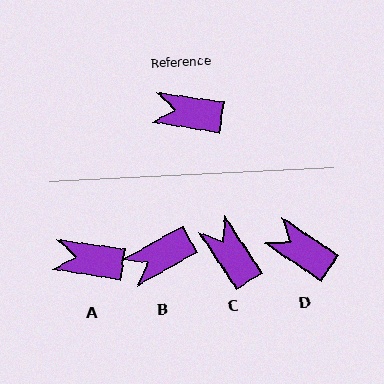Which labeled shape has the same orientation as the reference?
A.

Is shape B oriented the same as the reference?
No, it is off by about 38 degrees.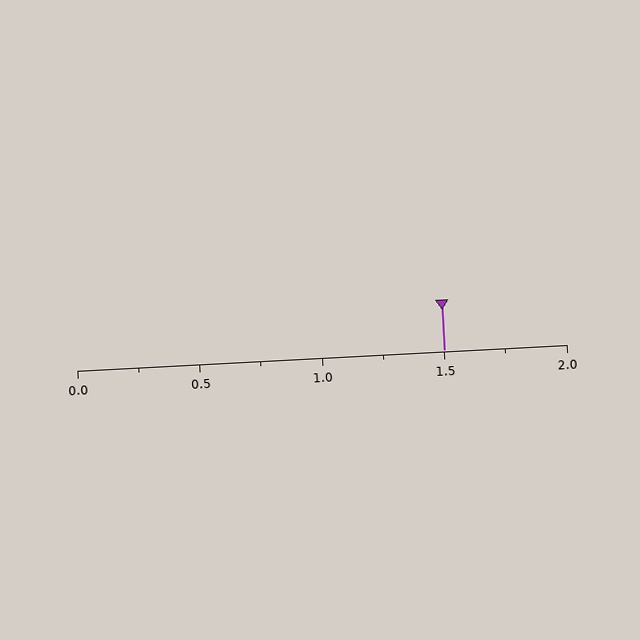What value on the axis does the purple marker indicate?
The marker indicates approximately 1.5.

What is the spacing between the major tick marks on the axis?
The major ticks are spaced 0.5 apart.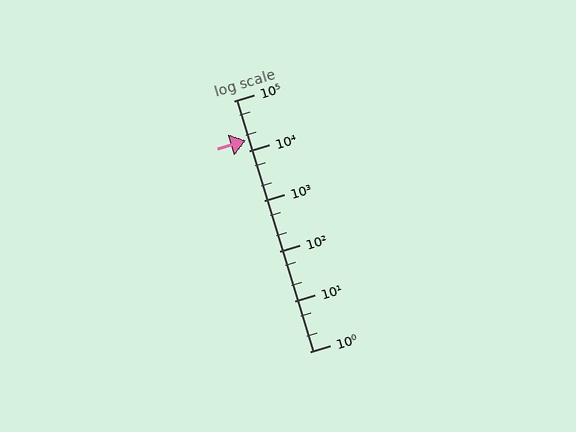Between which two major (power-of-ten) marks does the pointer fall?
The pointer is between 10000 and 100000.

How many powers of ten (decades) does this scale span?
The scale spans 5 decades, from 1 to 100000.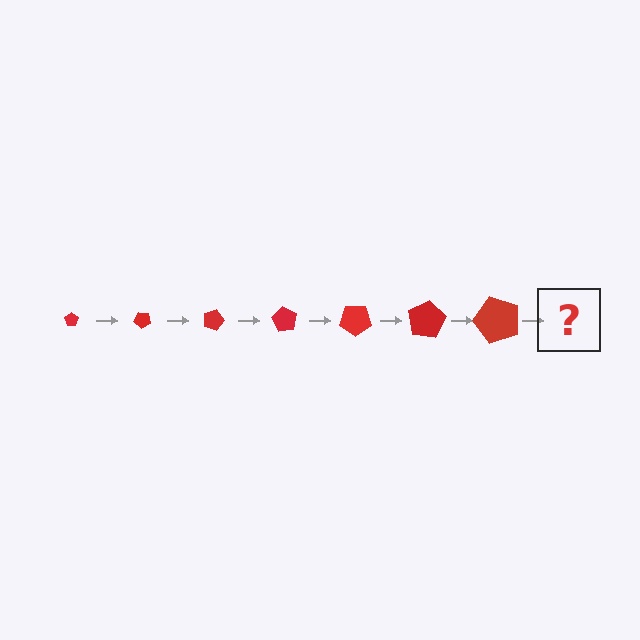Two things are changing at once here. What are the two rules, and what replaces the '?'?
The two rules are that the pentagon grows larger each step and it rotates 45 degrees each step. The '?' should be a pentagon, larger than the previous one and rotated 315 degrees from the start.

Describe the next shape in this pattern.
It should be a pentagon, larger than the previous one and rotated 315 degrees from the start.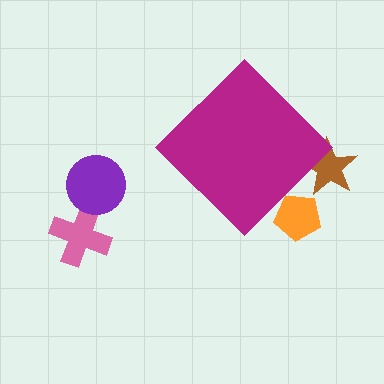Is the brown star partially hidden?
Yes, the brown star is partially hidden behind the magenta diamond.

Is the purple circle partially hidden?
No, the purple circle is fully visible.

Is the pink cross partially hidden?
No, the pink cross is fully visible.